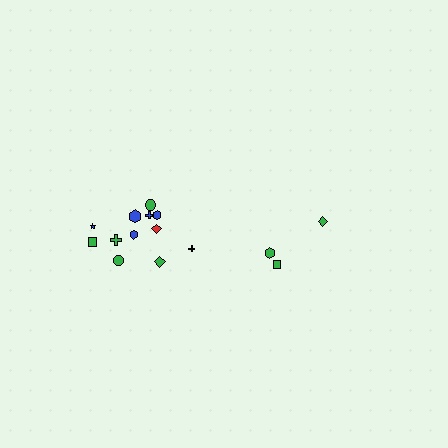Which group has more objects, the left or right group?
The left group.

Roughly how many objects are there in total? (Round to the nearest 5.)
Roughly 15 objects in total.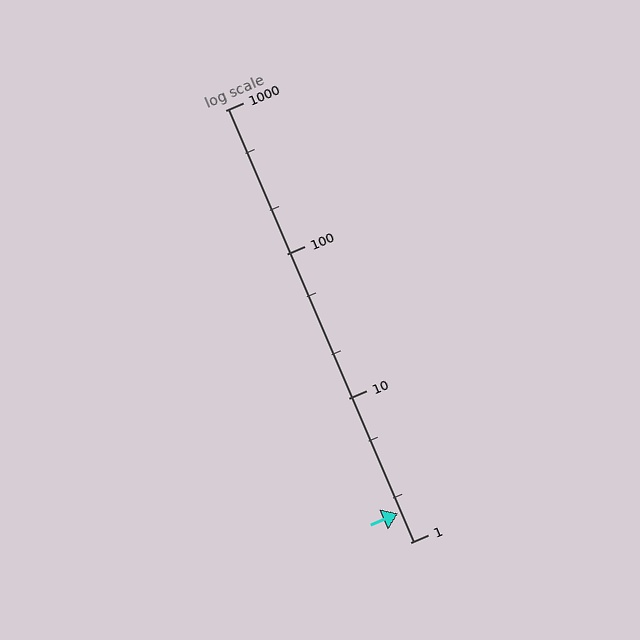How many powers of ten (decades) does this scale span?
The scale spans 3 decades, from 1 to 1000.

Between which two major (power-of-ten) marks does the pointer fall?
The pointer is between 1 and 10.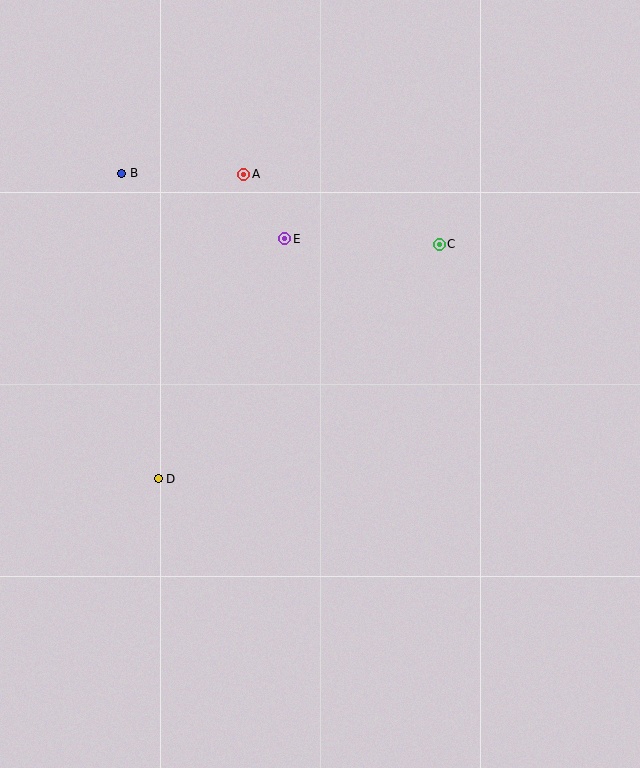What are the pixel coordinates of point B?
Point B is at (122, 173).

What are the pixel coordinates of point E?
Point E is at (285, 239).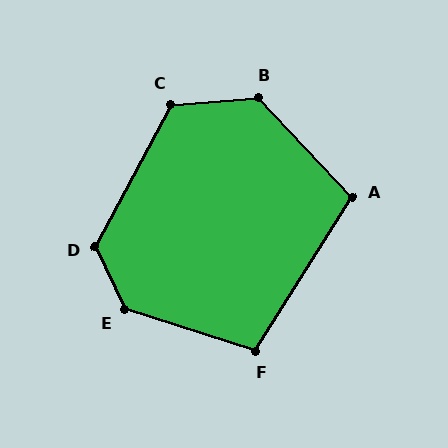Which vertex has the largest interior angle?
E, at approximately 133 degrees.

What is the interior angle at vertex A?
Approximately 105 degrees (obtuse).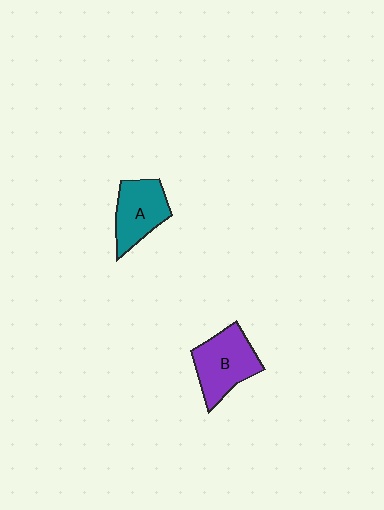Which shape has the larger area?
Shape B (purple).